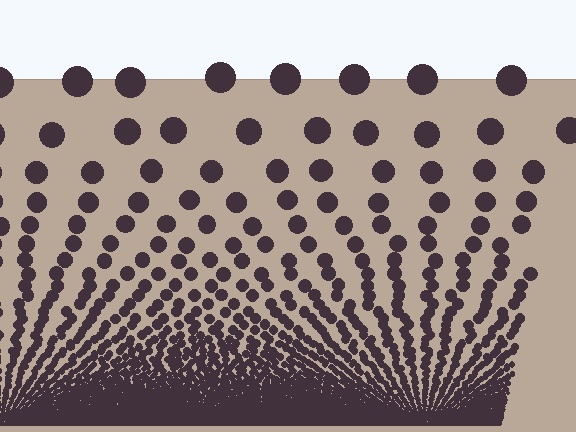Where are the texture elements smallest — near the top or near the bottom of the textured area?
Near the bottom.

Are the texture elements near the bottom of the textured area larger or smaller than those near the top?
Smaller. The gradient is inverted — elements near the bottom are smaller and denser.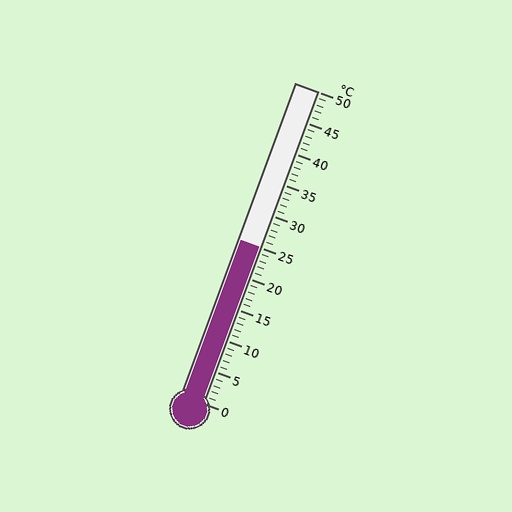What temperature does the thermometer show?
The thermometer shows approximately 25°C.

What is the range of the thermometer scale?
The thermometer scale ranges from 0°C to 50°C.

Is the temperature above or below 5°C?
The temperature is above 5°C.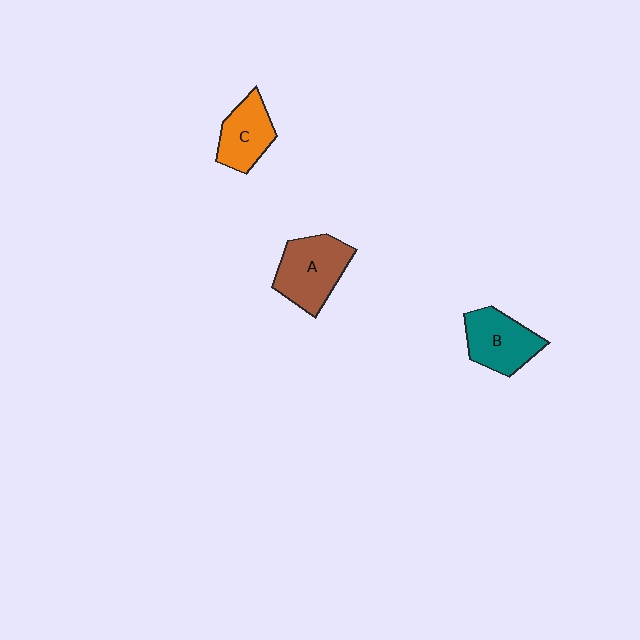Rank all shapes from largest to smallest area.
From largest to smallest: A (brown), B (teal), C (orange).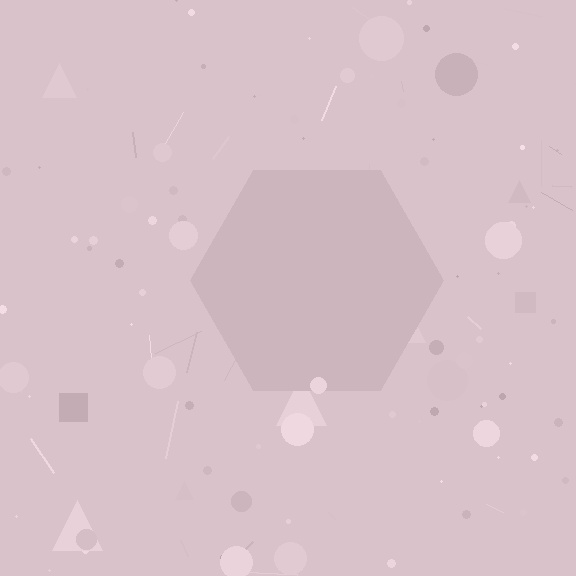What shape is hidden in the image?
A hexagon is hidden in the image.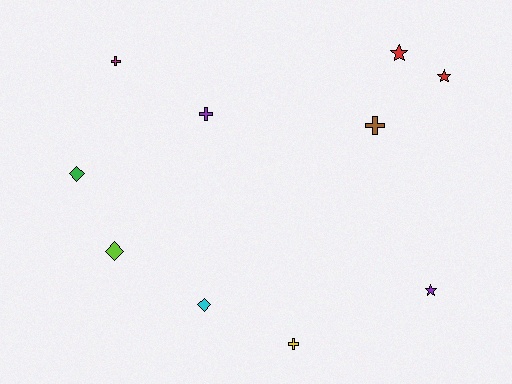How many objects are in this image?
There are 10 objects.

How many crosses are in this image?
There are 4 crosses.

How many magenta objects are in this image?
There is 1 magenta object.